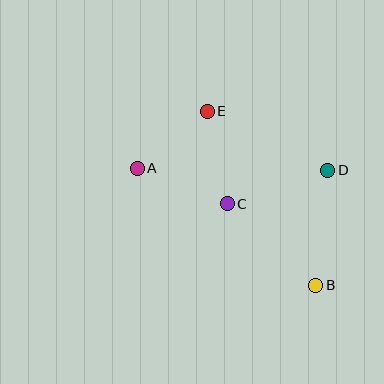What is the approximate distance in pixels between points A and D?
The distance between A and D is approximately 191 pixels.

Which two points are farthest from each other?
Points A and B are farthest from each other.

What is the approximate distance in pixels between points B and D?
The distance between B and D is approximately 115 pixels.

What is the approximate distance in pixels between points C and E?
The distance between C and E is approximately 95 pixels.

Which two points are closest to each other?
Points A and E are closest to each other.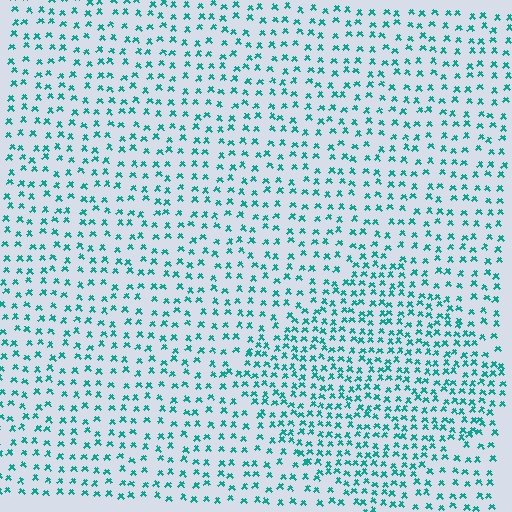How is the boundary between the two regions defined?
The boundary is defined by a change in element density (approximately 1.7x ratio). All elements are the same color, size, and shape.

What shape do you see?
I see a diamond.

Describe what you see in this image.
The image contains small teal elements arranged at two different densities. A diamond-shaped region is visible where the elements are more densely packed than the surrounding area.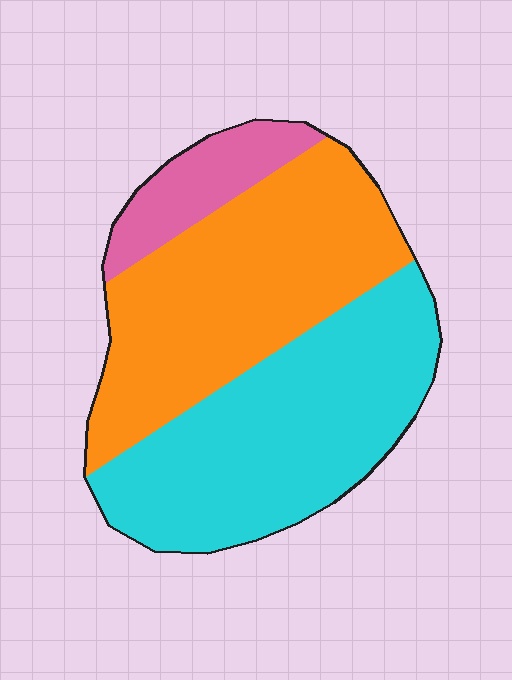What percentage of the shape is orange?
Orange covers 44% of the shape.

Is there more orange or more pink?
Orange.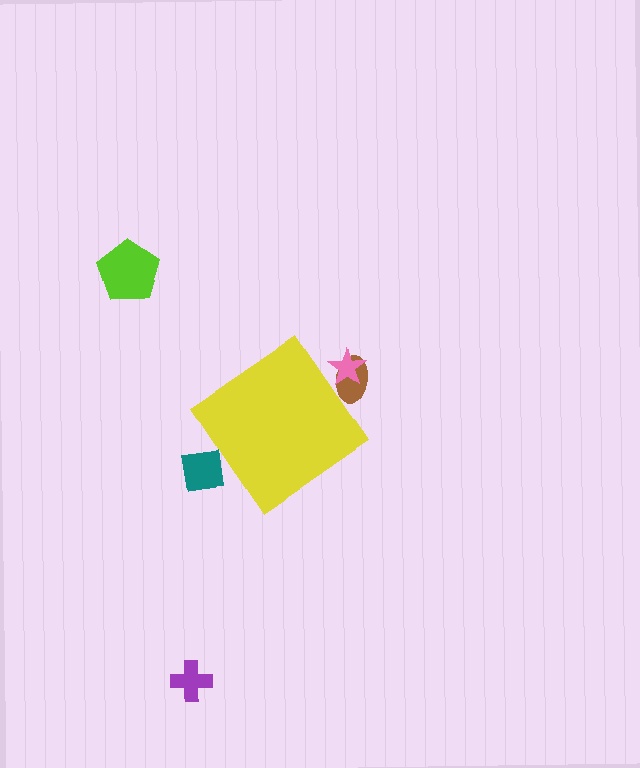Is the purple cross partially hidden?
No, the purple cross is fully visible.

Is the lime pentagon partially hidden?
No, the lime pentagon is fully visible.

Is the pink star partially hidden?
Yes, the pink star is partially hidden behind the yellow diamond.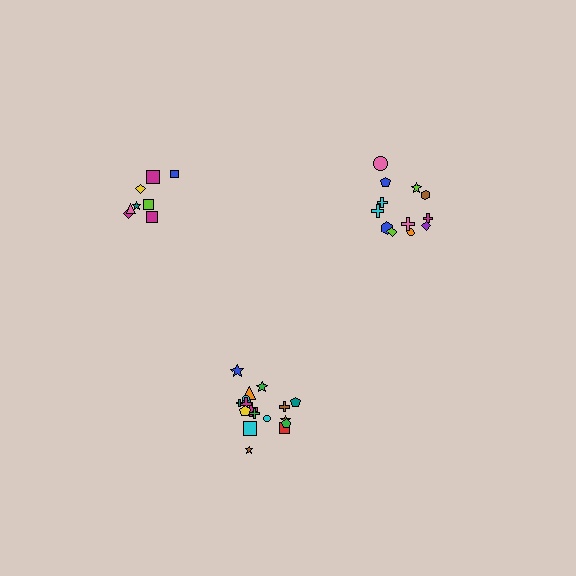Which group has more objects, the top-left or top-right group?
The top-right group.